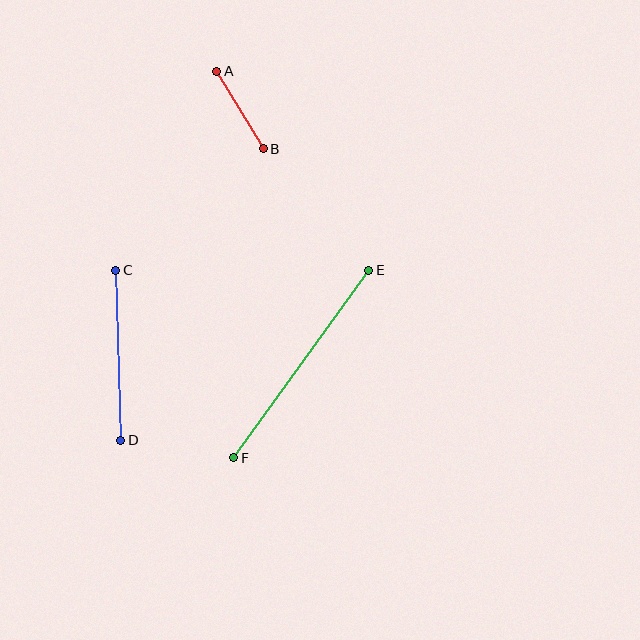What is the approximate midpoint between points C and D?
The midpoint is at approximately (118, 355) pixels.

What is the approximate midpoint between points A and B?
The midpoint is at approximately (240, 110) pixels.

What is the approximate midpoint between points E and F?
The midpoint is at approximately (301, 364) pixels.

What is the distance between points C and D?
The distance is approximately 170 pixels.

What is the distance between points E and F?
The distance is approximately 231 pixels.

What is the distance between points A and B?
The distance is approximately 91 pixels.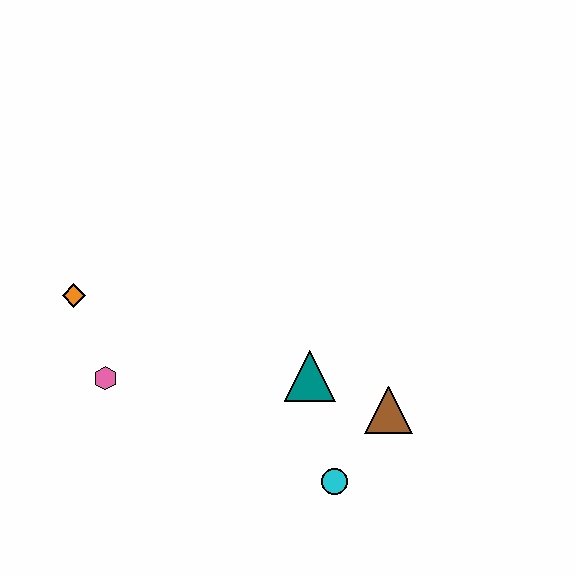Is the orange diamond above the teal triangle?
Yes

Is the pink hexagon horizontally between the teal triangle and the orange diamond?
Yes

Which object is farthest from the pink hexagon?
The brown triangle is farthest from the pink hexagon.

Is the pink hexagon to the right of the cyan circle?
No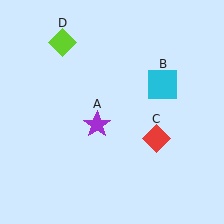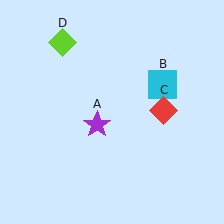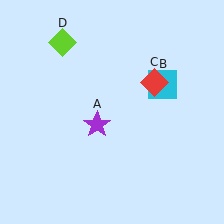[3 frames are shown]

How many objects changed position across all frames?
1 object changed position: red diamond (object C).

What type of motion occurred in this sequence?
The red diamond (object C) rotated counterclockwise around the center of the scene.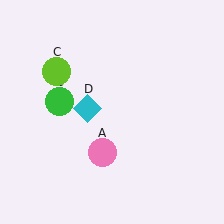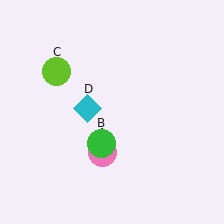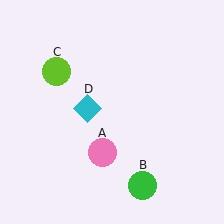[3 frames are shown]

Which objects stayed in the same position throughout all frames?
Pink circle (object A) and lime circle (object C) and cyan diamond (object D) remained stationary.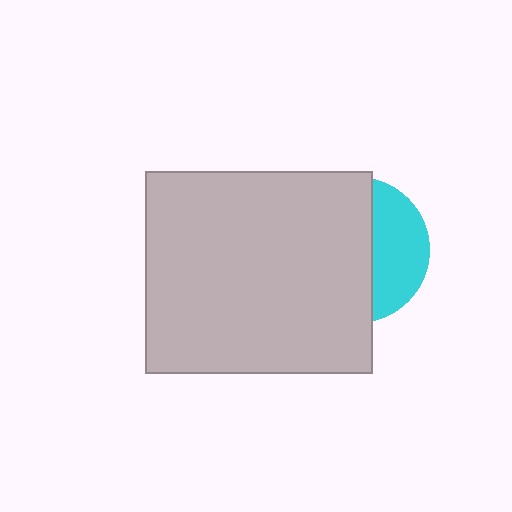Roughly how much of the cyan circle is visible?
A small part of it is visible (roughly 36%).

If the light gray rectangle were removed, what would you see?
You would see the complete cyan circle.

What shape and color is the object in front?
The object in front is a light gray rectangle.